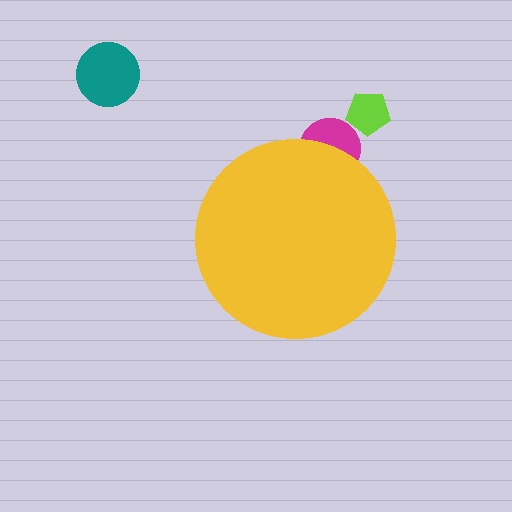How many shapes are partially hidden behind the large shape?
1 shape is partially hidden.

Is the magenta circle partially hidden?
Yes, the magenta circle is partially hidden behind the yellow circle.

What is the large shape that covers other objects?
A yellow circle.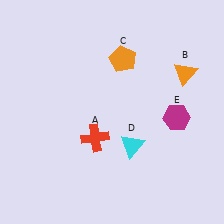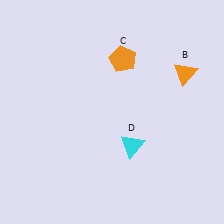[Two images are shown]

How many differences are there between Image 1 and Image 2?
There are 2 differences between the two images.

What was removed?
The magenta hexagon (E), the red cross (A) were removed in Image 2.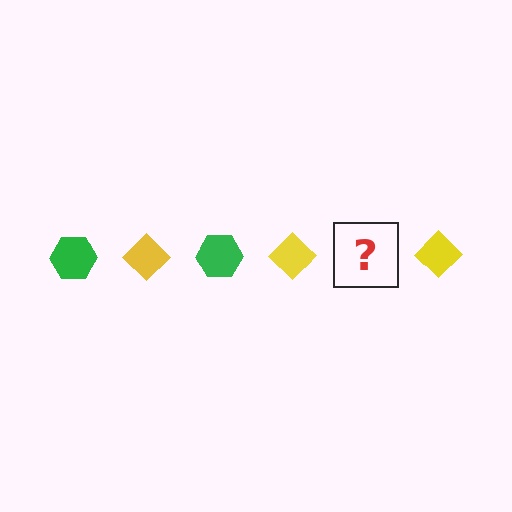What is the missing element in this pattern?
The missing element is a green hexagon.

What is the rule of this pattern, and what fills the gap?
The rule is that the pattern alternates between green hexagon and yellow diamond. The gap should be filled with a green hexagon.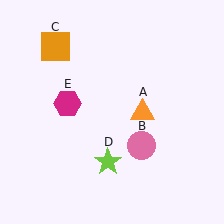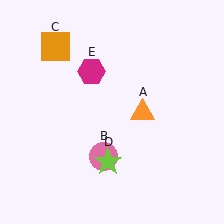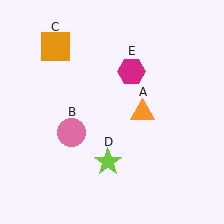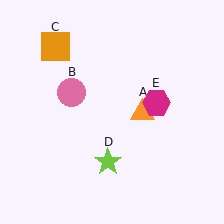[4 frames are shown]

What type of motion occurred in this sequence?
The pink circle (object B), magenta hexagon (object E) rotated clockwise around the center of the scene.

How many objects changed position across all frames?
2 objects changed position: pink circle (object B), magenta hexagon (object E).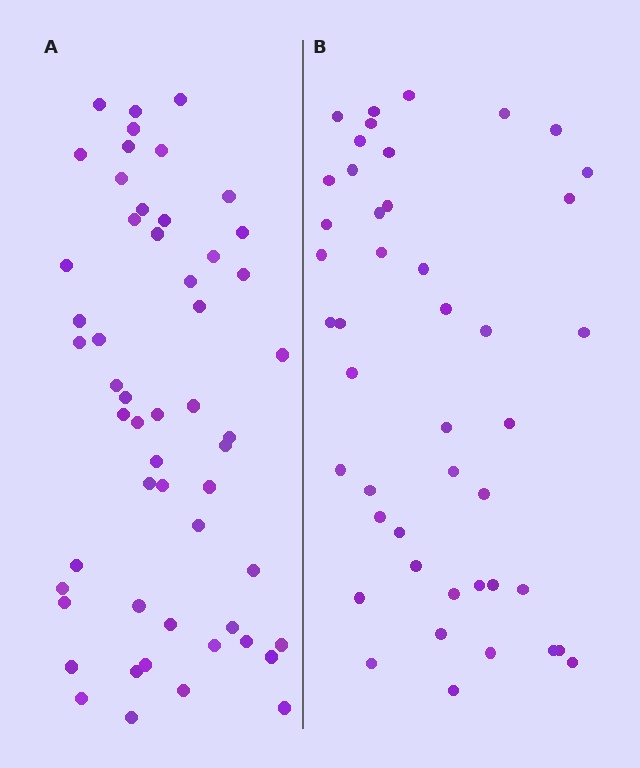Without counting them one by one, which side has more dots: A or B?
Region A (the left region) has more dots.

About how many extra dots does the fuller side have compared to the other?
Region A has roughly 8 or so more dots than region B.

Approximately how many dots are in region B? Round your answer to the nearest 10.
About 40 dots. (The exact count is 45, which rounds to 40.)